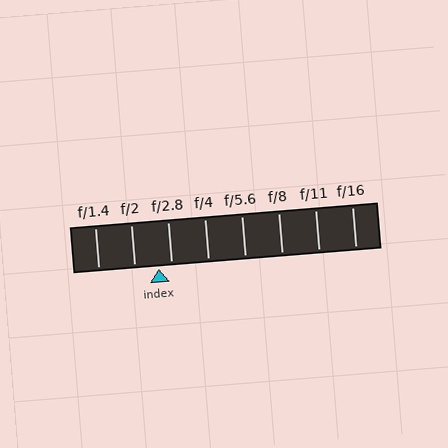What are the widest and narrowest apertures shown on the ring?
The widest aperture shown is f/1.4 and the narrowest is f/16.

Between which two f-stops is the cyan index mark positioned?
The index mark is between f/2 and f/2.8.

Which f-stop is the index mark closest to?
The index mark is closest to f/2.8.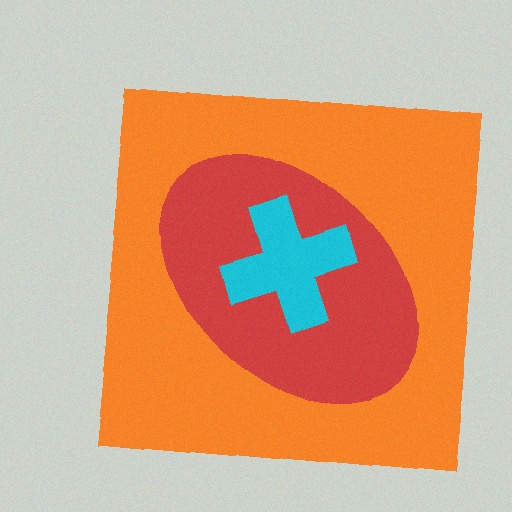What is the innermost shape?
The cyan cross.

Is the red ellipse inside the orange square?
Yes.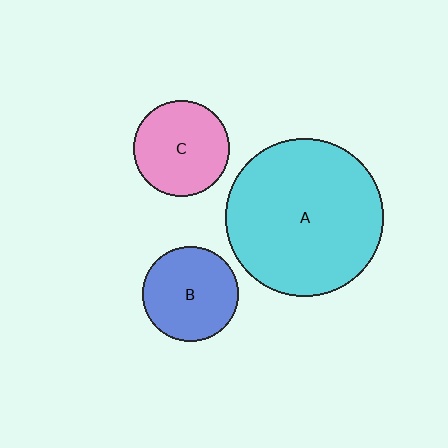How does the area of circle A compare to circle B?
Approximately 2.8 times.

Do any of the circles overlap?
No, none of the circles overlap.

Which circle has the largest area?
Circle A (cyan).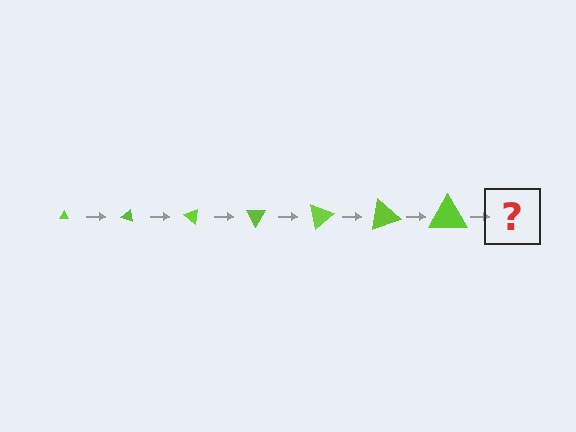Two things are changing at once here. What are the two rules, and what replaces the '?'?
The two rules are that the triangle grows larger each step and it rotates 20 degrees each step. The '?' should be a triangle, larger than the previous one and rotated 140 degrees from the start.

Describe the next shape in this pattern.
It should be a triangle, larger than the previous one and rotated 140 degrees from the start.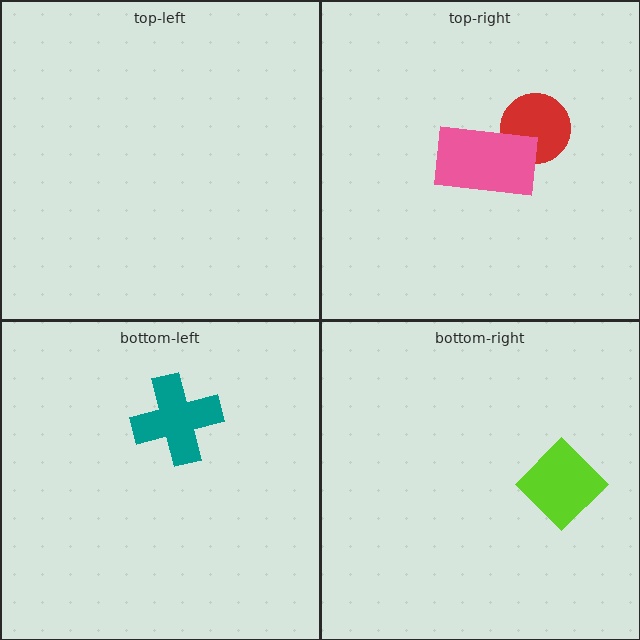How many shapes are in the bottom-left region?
1.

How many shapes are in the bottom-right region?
1.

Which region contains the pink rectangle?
The top-right region.